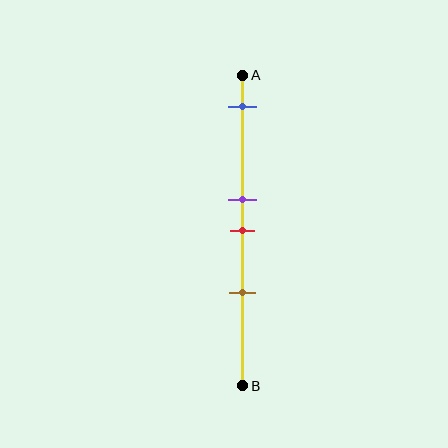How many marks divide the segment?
There are 4 marks dividing the segment.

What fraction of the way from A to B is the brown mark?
The brown mark is approximately 70% (0.7) of the way from A to B.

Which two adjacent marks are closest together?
The purple and red marks are the closest adjacent pair.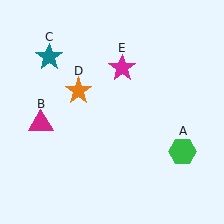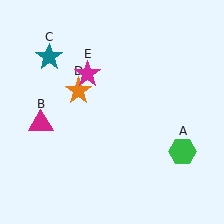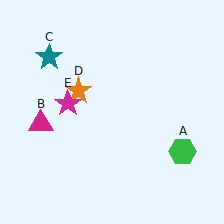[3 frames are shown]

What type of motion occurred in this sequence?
The magenta star (object E) rotated counterclockwise around the center of the scene.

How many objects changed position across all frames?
1 object changed position: magenta star (object E).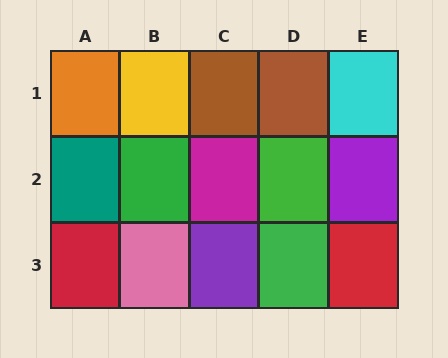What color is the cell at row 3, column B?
Pink.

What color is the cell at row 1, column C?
Brown.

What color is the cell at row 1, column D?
Brown.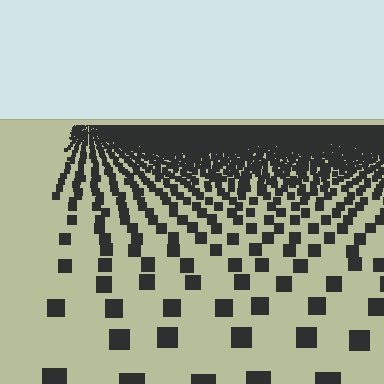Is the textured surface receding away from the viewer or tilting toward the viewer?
The surface is receding away from the viewer. Texture elements get smaller and denser toward the top.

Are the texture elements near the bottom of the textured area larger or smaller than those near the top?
Larger. Near the bottom, elements are closer to the viewer and appear at a bigger on-screen size.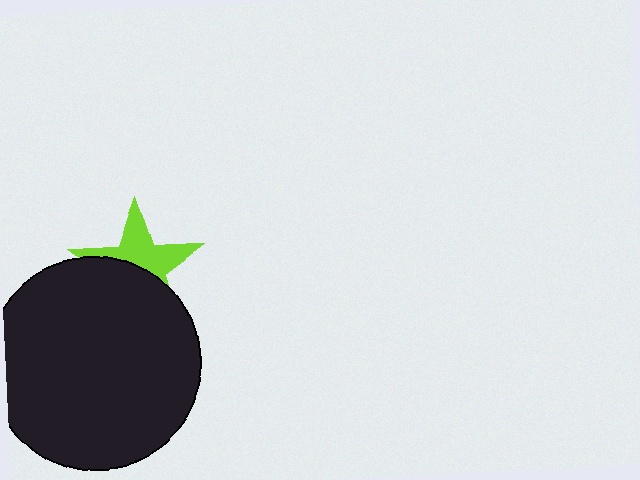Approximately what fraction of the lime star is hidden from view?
Roughly 52% of the lime star is hidden behind the black circle.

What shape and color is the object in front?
The object in front is a black circle.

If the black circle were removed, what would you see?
You would see the complete lime star.